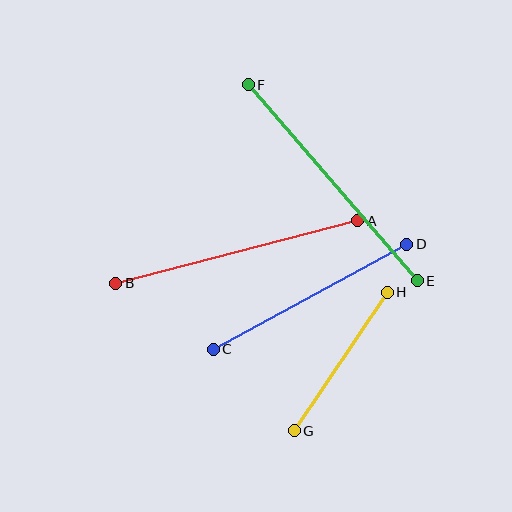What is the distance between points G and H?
The distance is approximately 167 pixels.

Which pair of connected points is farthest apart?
Points E and F are farthest apart.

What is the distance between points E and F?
The distance is approximately 259 pixels.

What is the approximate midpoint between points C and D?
The midpoint is at approximately (310, 297) pixels.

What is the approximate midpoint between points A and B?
The midpoint is at approximately (237, 252) pixels.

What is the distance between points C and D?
The distance is approximately 220 pixels.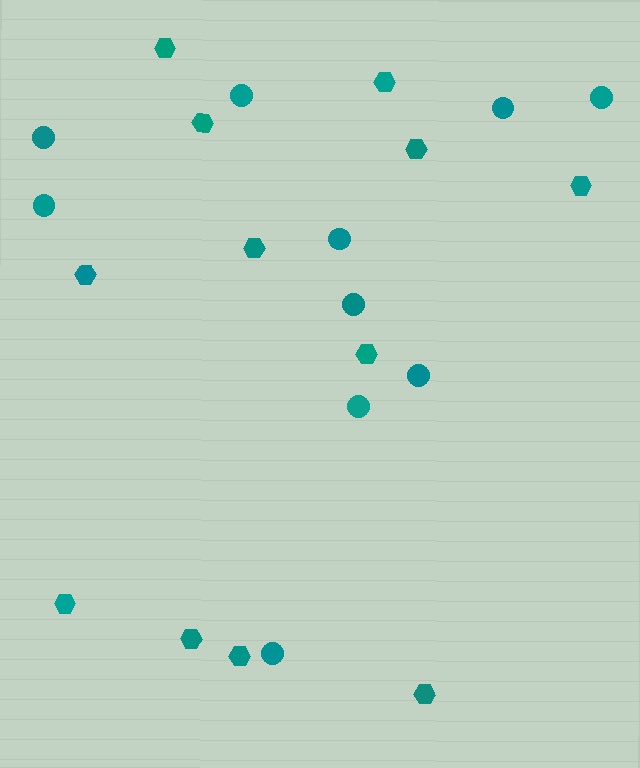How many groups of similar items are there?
There are 2 groups: one group of hexagons (12) and one group of circles (10).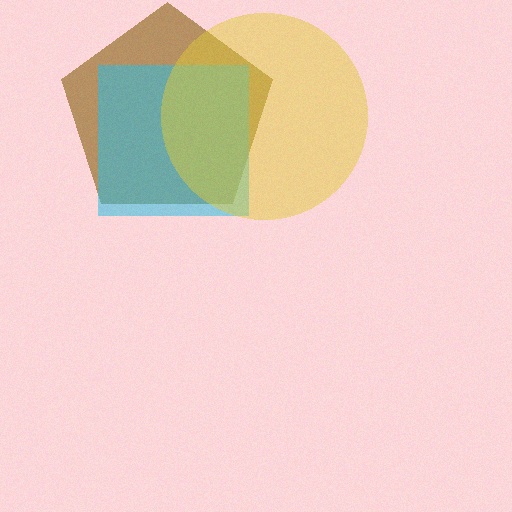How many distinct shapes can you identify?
There are 3 distinct shapes: a brown pentagon, a cyan square, a yellow circle.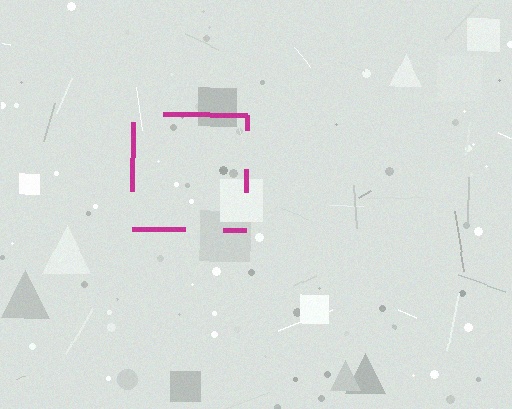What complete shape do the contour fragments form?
The contour fragments form a square.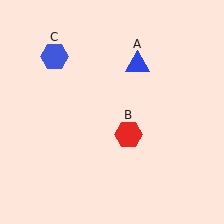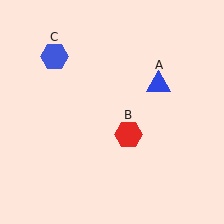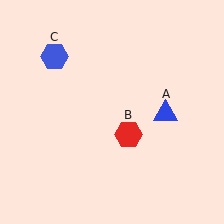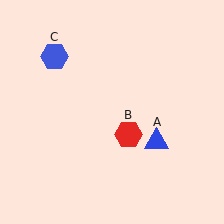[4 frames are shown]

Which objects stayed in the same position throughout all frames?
Red hexagon (object B) and blue hexagon (object C) remained stationary.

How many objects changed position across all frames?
1 object changed position: blue triangle (object A).